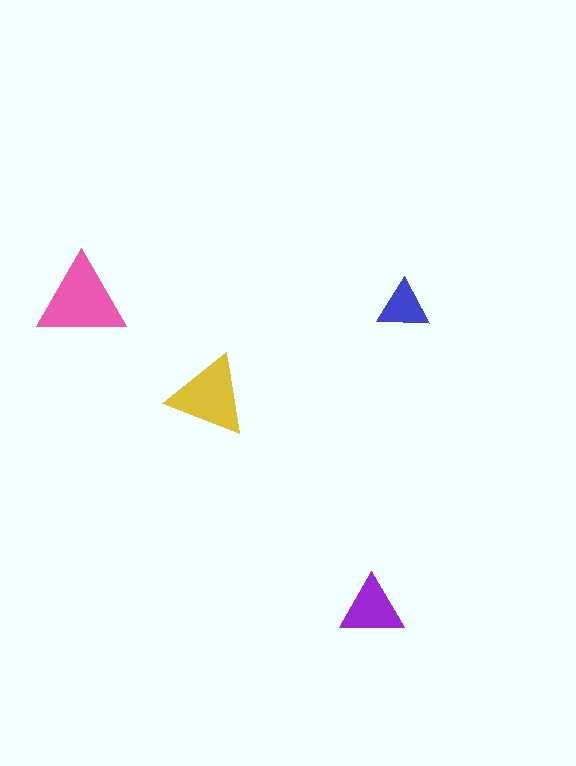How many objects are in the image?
There are 4 objects in the image.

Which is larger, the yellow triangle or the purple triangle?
The yellow one.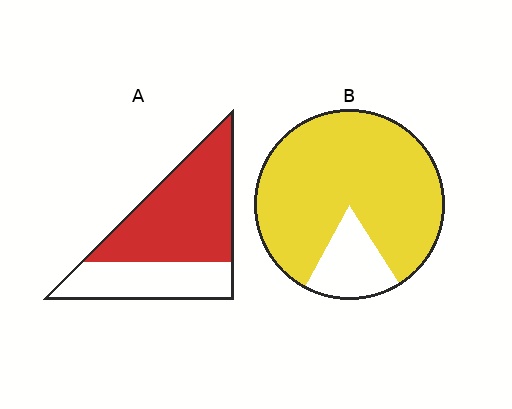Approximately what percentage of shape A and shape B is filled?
A is approximately 65% and B is approximately 85%.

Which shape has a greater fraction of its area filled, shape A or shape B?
Shape B.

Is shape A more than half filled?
Yes.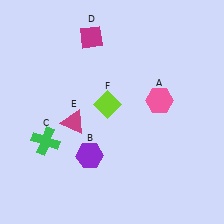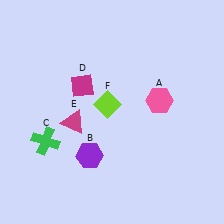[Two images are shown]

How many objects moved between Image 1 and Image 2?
1 object moved between the two images.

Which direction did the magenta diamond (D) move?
The magenta diamond (D) moved down.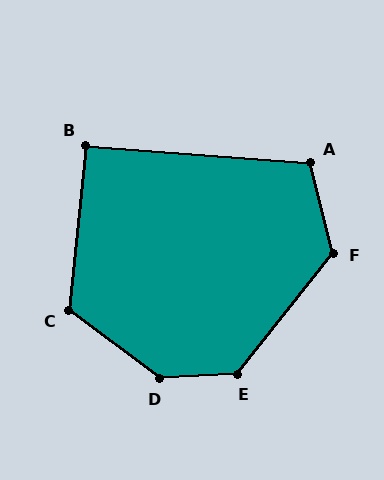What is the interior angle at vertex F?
Approximately 128 degrees (obtuse).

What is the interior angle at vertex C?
Approximately 121 degrees (obtuse).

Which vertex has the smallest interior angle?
B, at approximately 92 degrees.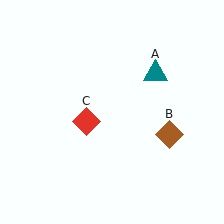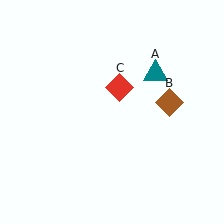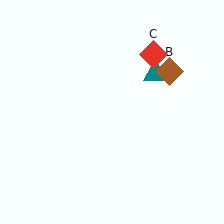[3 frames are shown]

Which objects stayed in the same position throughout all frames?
Teal triangle (object A) remained stationary.